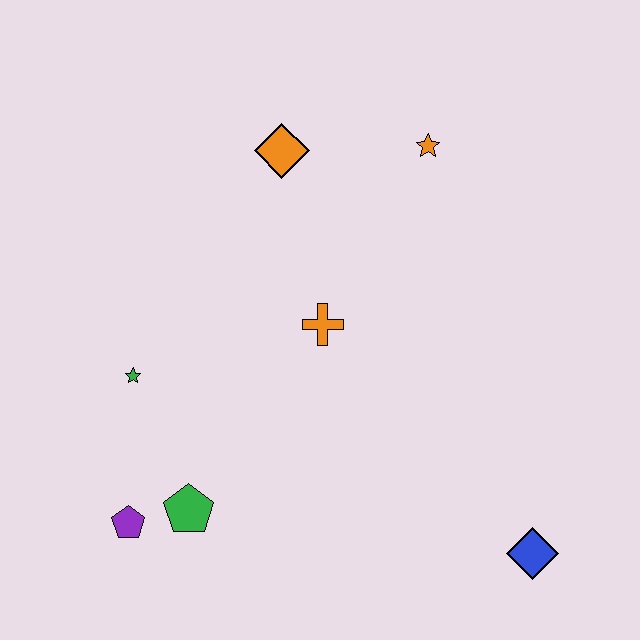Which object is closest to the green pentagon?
The purple pentagon is closest to the green pentagon.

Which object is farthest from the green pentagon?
The orange star is farthest from the green pentagon.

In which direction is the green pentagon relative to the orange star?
The green pentagon is below the orange star.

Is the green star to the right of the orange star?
No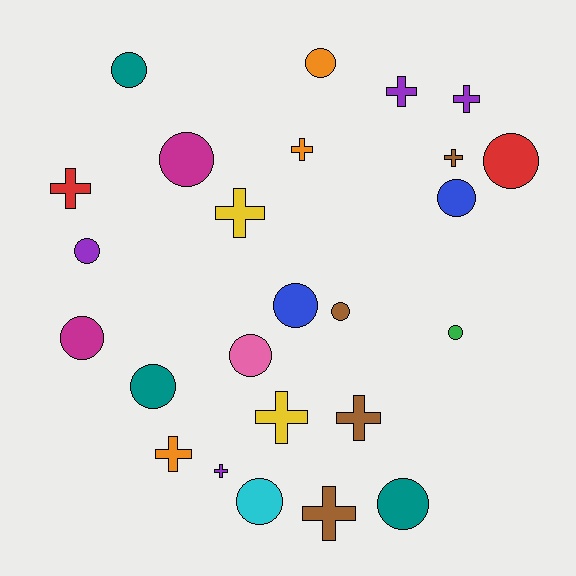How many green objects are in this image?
There is 1 green object.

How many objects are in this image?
There are 25 objects.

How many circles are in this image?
There are 14 circles.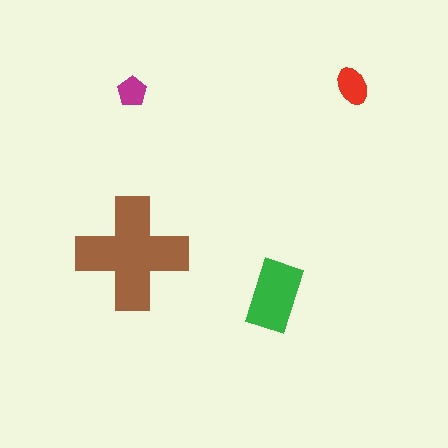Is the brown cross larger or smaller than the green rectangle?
Larger.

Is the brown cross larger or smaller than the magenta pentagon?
Larger.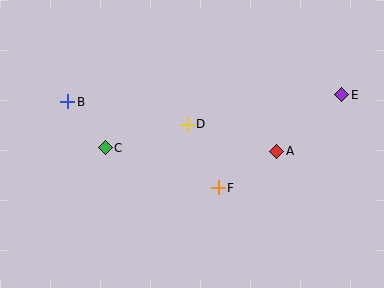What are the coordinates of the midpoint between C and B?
The midpoint between C and B is at (86, 125).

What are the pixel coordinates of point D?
Point D is at (187, 124).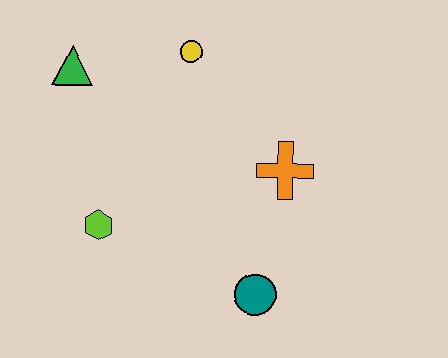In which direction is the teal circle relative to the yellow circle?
The teal circle is below the yellow circle.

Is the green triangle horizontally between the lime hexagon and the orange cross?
No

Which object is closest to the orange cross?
The teal circle is closest to the orange cross.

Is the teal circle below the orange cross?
Yes